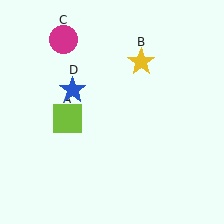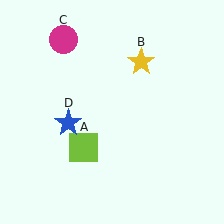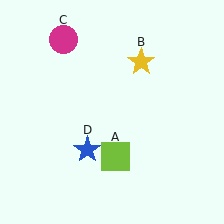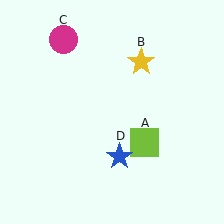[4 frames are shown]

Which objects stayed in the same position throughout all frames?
Yellow star (object B) and magenta circle (object C) remained stationary.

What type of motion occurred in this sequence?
The lime square (object A), blue star (object D) rotated counterclockwise around the center of the scene.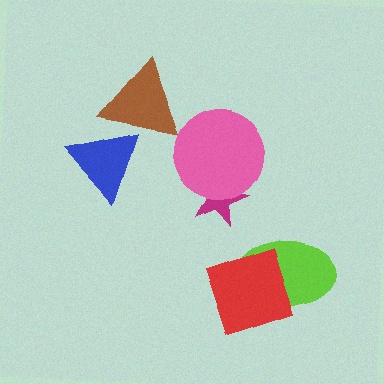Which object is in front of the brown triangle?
The blue triangle is in front of the brown triangle.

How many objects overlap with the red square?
1 object overlaps with the red square.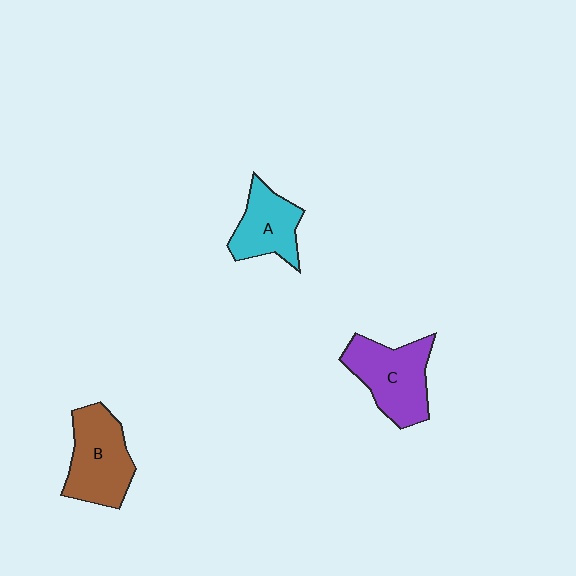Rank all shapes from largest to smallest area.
From largest to smallest: C (purple), B (brown), A (cyan).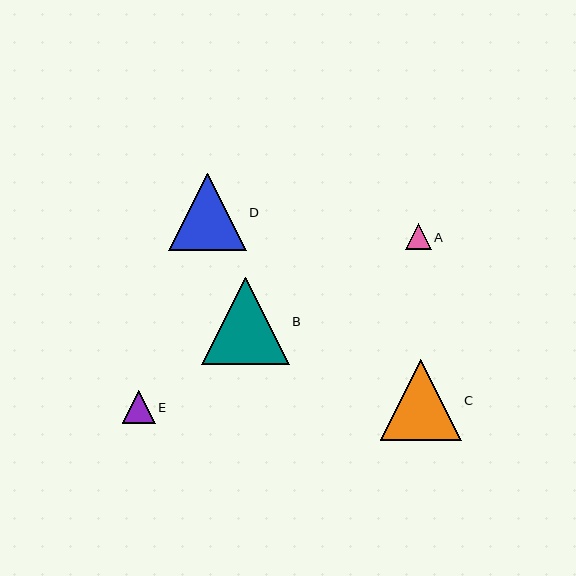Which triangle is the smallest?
Triangle A is the smallest with a size of approximately 26 pixels.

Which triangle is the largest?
Triangle B is the largest with a size of approximately 88 pixels.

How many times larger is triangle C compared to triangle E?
Triangle C is approximately 2.5 times the size of triangle E.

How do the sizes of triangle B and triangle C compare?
Triangle B and triangle C are approximately the same size.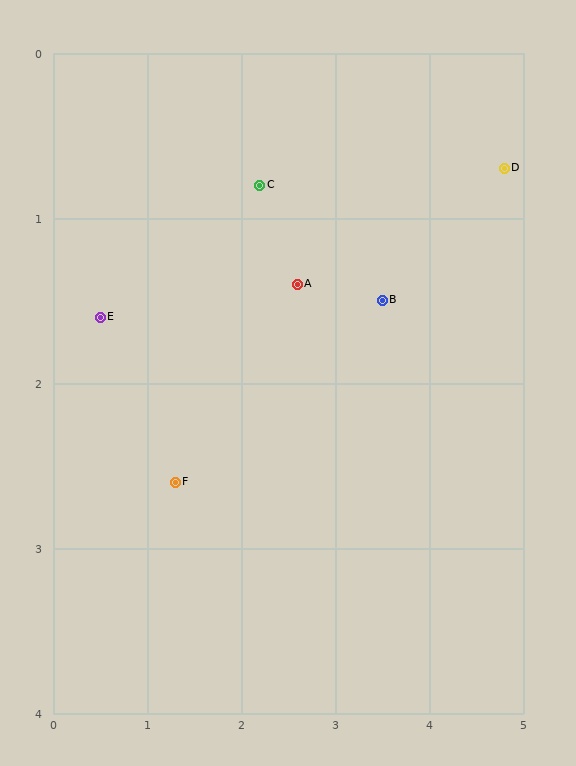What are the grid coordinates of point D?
Point D is at approximately (4.8, 0.7).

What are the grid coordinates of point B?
Point B is at approximately (3.5, 1.5).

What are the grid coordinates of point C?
Point C is at approximately (2.2, 0.8).